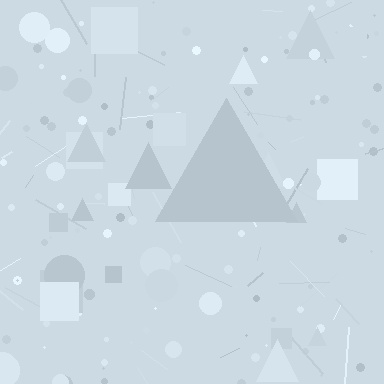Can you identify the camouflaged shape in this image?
The camouflaged shape is a triangle.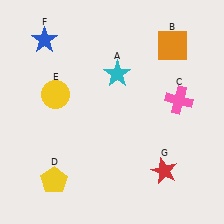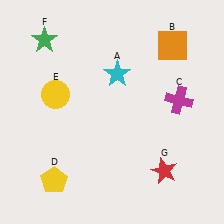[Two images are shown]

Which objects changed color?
C changed from pink to magenta. F changed from blue to green.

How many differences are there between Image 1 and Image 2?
There are 2 differences between the two images.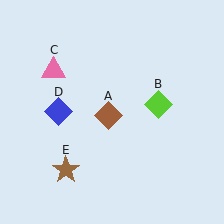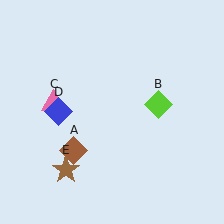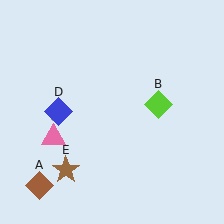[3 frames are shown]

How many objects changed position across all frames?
2 objects changed position: brown diamond (object A), pink triangle (object C).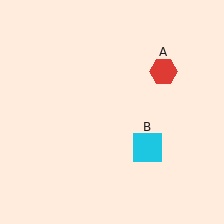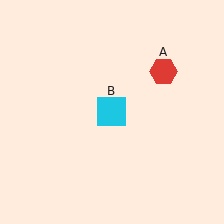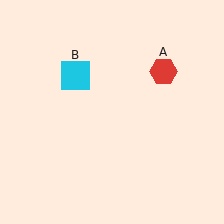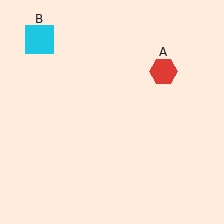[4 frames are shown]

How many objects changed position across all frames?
1 object changed position: cyan square (object B).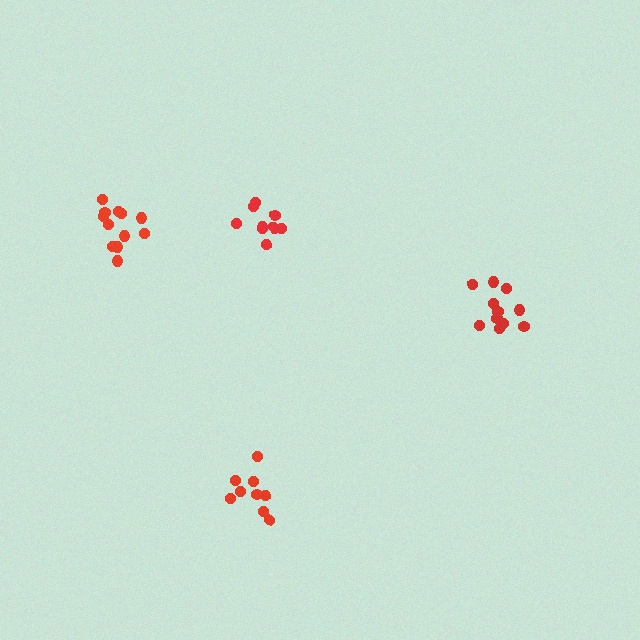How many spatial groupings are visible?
There are 4 spatial groupings.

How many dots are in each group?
Group 1: 10 dots, Group 2: 11 dots, Group 3: 9 dots, Group 4: 12 dots (42 total).